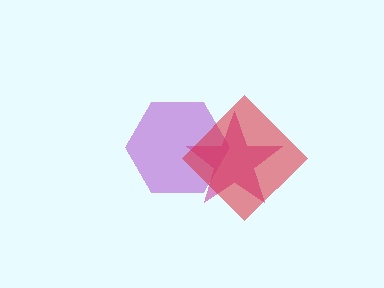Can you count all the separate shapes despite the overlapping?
Yes, there are 3 separate shapes.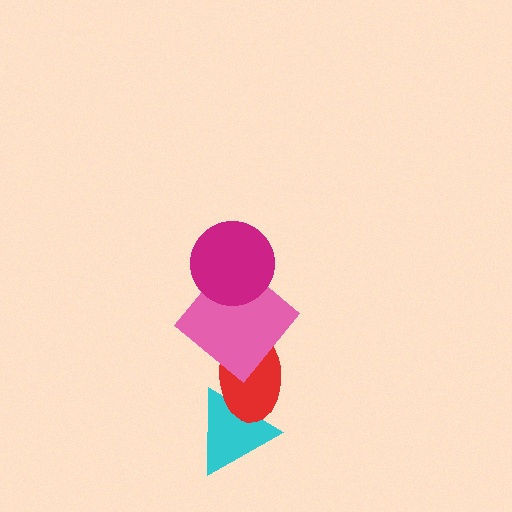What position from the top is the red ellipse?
The red ellipse is 3rd from the top.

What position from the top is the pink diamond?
The pink diamond is 2nd from the top.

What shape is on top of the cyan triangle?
The red ellipse is on top of the cyan triangle.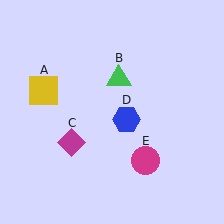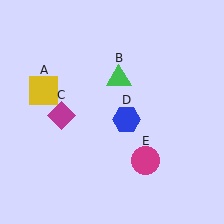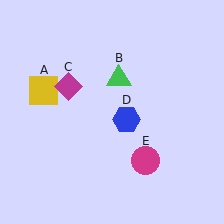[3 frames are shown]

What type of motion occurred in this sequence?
The magenta diamond (object C) rotated clockwise around the center of the scene.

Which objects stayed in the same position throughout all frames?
Yellow square (object A) and green triangle (object B) and blue hexagon (object D) and magenta circle (object E) remained stationary.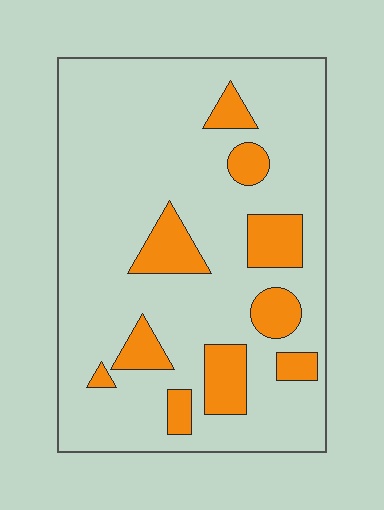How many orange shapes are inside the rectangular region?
10.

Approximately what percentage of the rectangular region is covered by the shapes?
Approximately 20%.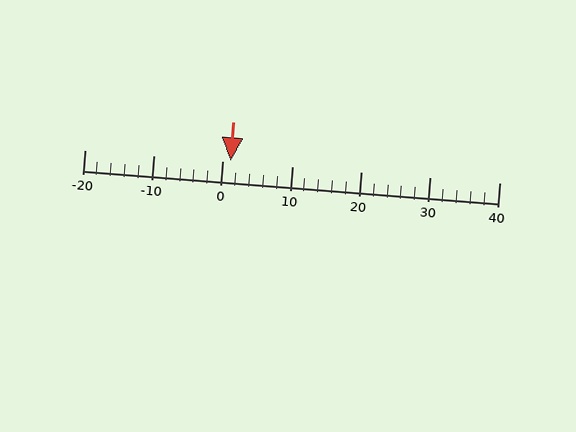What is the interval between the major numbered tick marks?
The major tick marks are spaced 10 units apart.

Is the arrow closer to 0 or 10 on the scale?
The arrow is closer to 0.